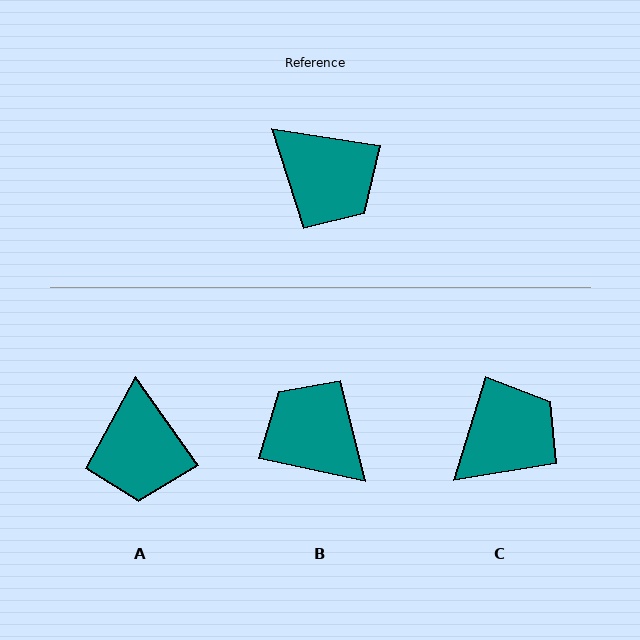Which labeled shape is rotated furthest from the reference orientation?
B, about 176 degrees away.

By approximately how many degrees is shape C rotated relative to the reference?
Approximately 82 degrees counter-clockwise.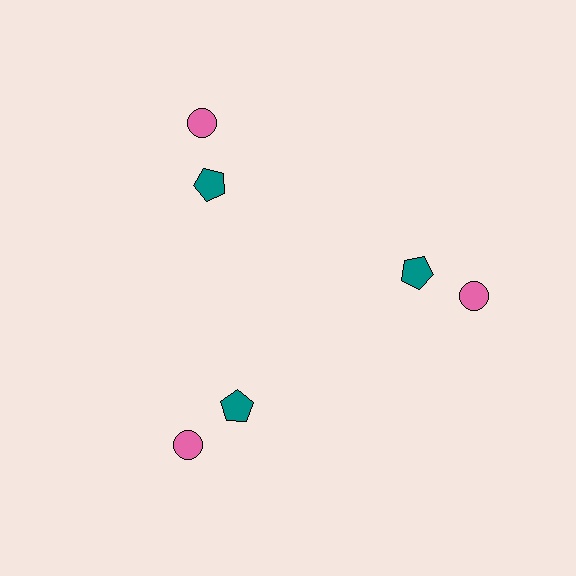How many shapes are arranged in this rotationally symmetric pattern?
There are 6 shapes, arranged in 3 groups of 2.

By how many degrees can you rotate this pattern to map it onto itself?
The pattern maps onto itself every 120 degrees of rotation.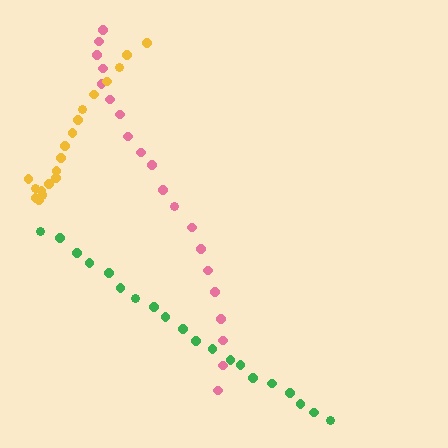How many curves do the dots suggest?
There are 3 distinct paths.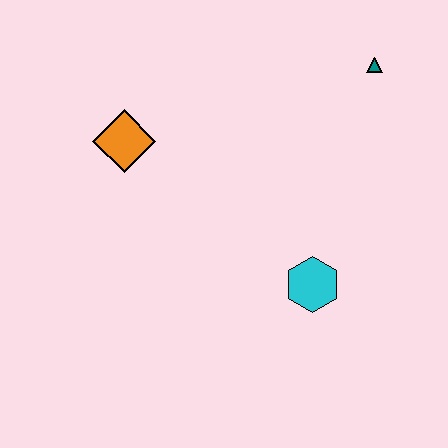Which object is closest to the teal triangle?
The cyan hexagon is closest to the teal triangle.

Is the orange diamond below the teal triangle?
Yes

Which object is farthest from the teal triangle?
The orange diamond is farthest from the teal triangle.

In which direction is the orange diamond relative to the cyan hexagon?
The orange diamond is to the left of the cyan hexagon.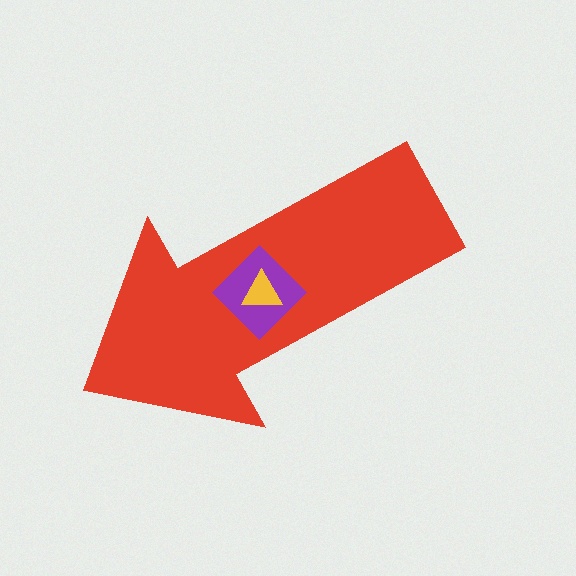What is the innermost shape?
The yellow triangle.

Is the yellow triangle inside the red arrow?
Yes.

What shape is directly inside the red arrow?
The purple diamond.